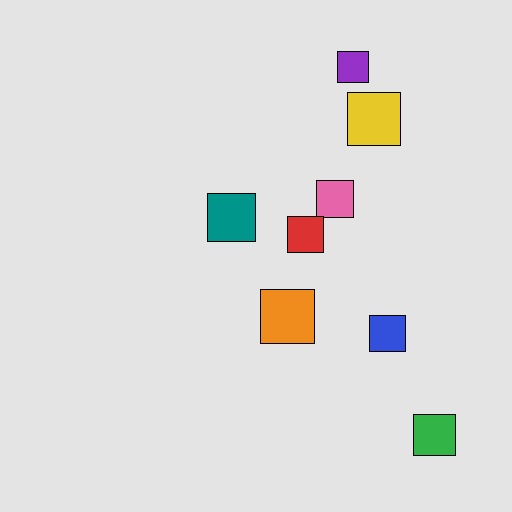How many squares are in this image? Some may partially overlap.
There are 8 squares.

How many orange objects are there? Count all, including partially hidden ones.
There is 1 orange object.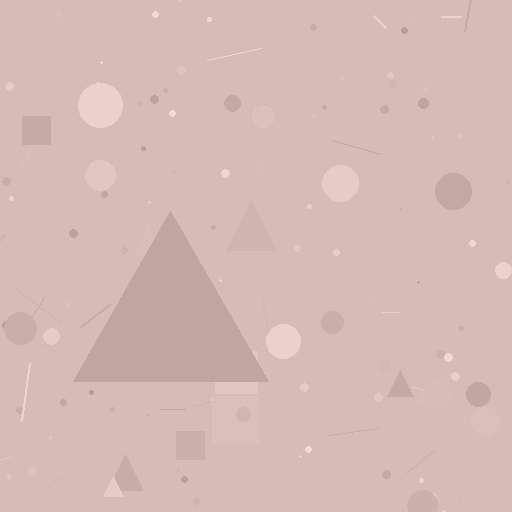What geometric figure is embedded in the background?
A triangle is embedded in the background.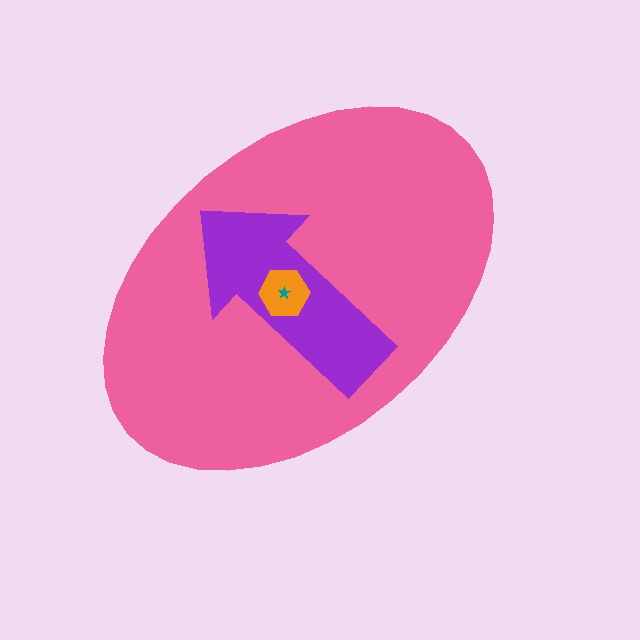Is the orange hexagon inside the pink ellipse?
Yes.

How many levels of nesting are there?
4.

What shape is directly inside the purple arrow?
The orange hexagon.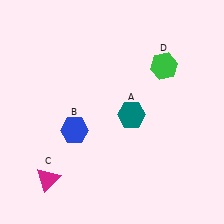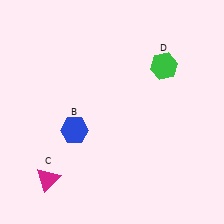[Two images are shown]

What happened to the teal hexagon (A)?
The teal hexagon (A) was removed in Image 2. It was in the bottom-right area of Image 1.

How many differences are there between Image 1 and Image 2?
There is 1 difference between the two images.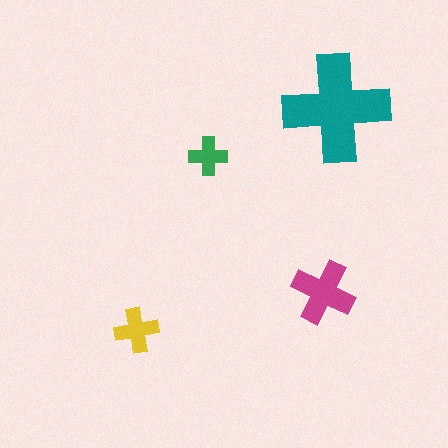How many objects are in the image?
There are 4 objects in the image.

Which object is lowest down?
The yellow cross is bottommost.